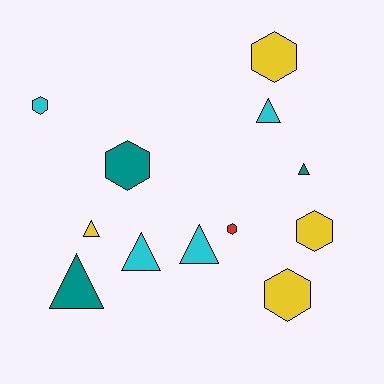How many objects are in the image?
There are 12 objects.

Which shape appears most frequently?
Triangle, with 6 objects.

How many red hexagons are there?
There is 1 red hexagon.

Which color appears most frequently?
Cyan, with 4 objects.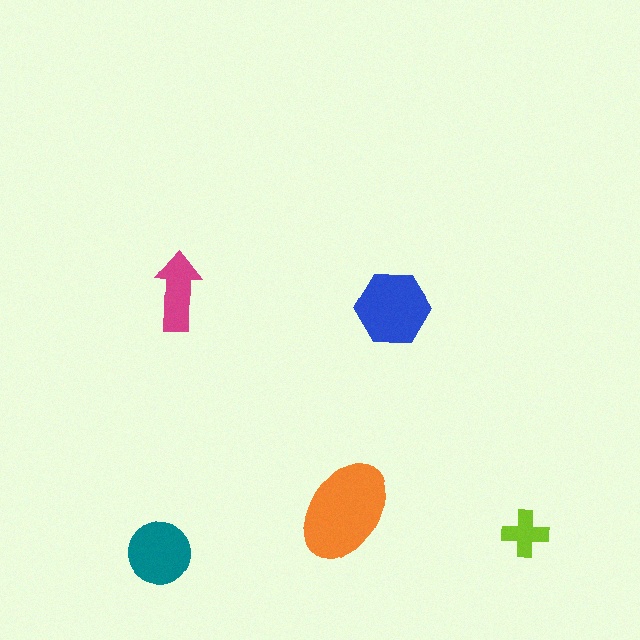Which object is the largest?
The orange ellipse.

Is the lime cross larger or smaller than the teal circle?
Smaller.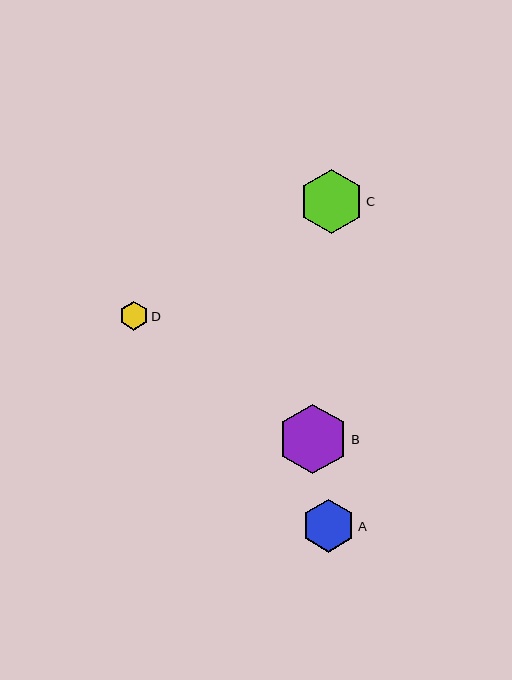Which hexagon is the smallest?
Hexagon D is the smallest with a size of approximately 29 pixels.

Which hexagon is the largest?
Hexagon B is the largest with a size of approximately 70 pixels.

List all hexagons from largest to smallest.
From largest to smallest: B, C, A, D.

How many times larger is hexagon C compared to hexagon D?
Hexagon C is approximately 2.2 times the size of hexagon D.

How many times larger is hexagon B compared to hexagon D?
Hexagon B is approximately 2.4 times the size of hexagon D.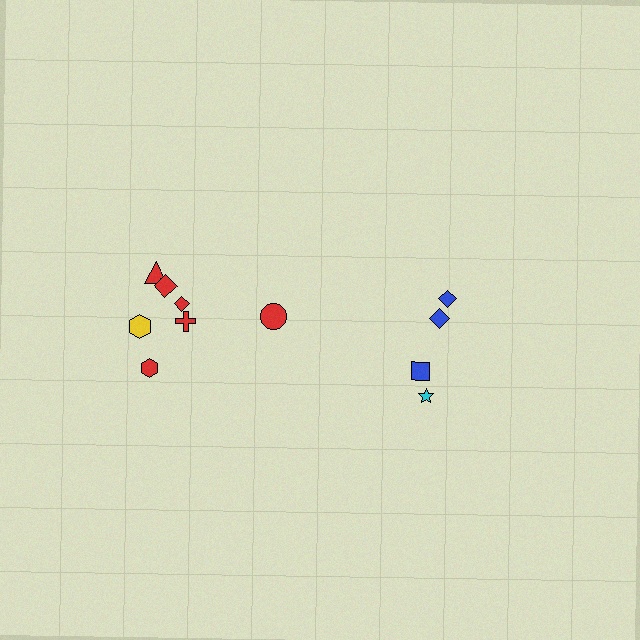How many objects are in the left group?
There are 7 objects.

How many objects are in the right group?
There are 4 objects.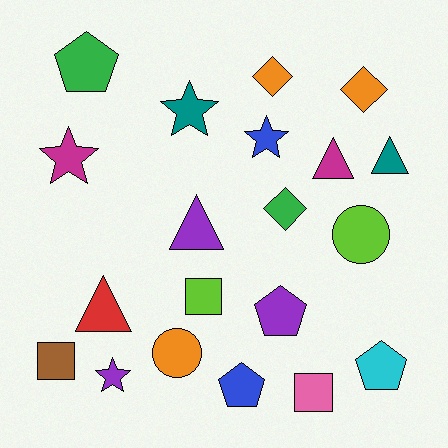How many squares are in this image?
There are 3 squares.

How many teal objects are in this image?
There are 2 teal objects.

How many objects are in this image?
There are 20 objects.